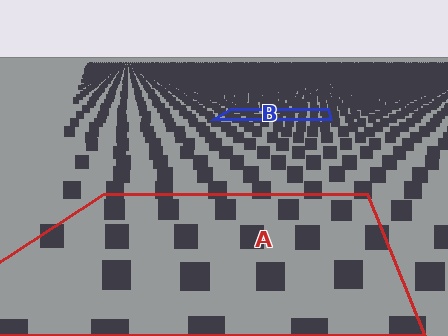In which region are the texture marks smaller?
The texture marks are smaller in region B, because it is farther away.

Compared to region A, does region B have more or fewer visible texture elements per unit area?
Region B has more texture elements per unit area — they are packed more densely because it is farther away.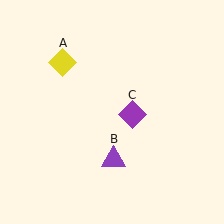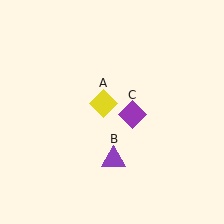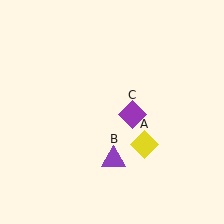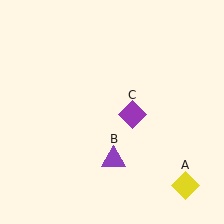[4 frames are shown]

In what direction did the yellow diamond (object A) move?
The yellow diamond (object A) moved down and to the right.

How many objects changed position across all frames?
1 object changed position: yellow diamond (object A).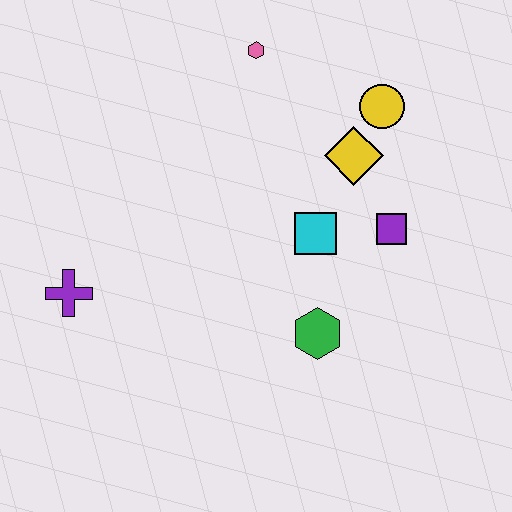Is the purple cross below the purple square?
Yes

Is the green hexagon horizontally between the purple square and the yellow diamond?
No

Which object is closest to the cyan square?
The purple square is closest to the cyan square.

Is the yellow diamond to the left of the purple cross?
No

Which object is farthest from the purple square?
The purple cross is farthest from the purple square.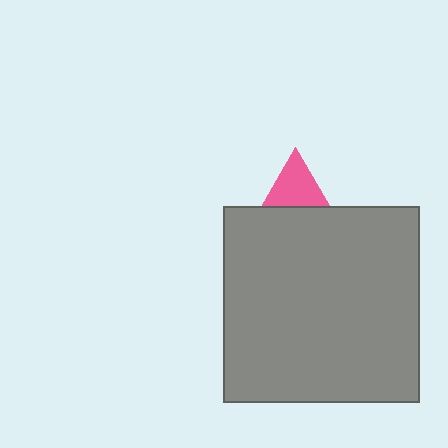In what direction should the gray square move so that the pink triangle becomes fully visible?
The gray square should move down. That is the shortest direction to clear the overlap and leave the pink triangle fully visible.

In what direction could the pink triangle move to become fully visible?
The pink triangle could move up. That would shift it out from behind the gray square entirely.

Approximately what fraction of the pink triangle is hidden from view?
Roughly 70% of the pink triangle is hidden behind the gray square.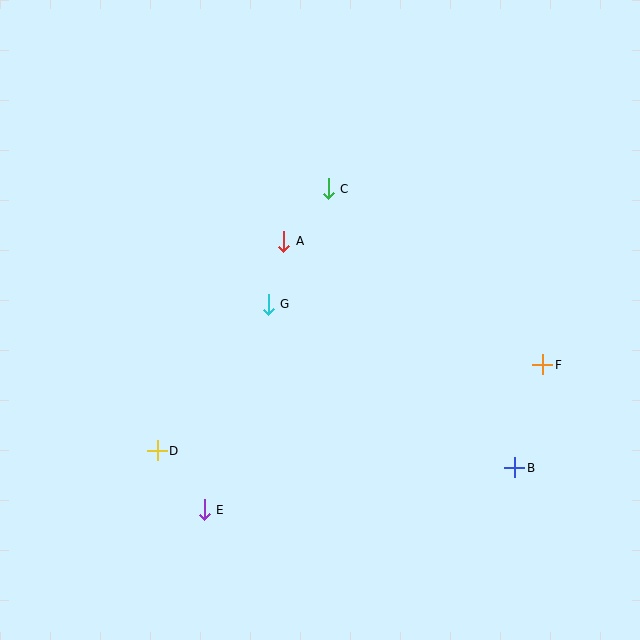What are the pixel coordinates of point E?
Point E is at (204, 510).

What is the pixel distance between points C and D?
The distance between C and D is 313 pixels.